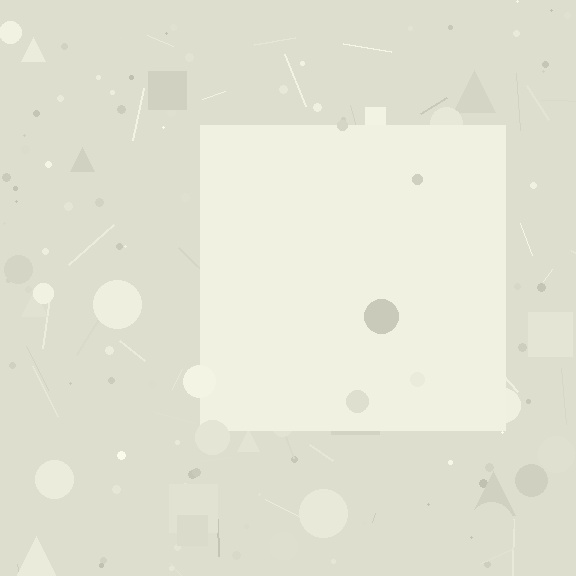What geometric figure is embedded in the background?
A square is embedded in the background.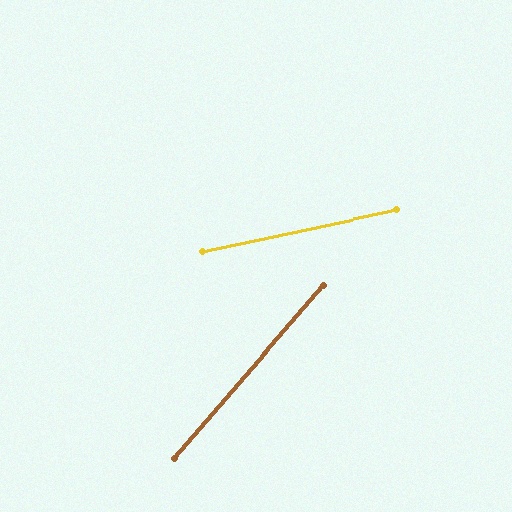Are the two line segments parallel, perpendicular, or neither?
Neither parallel nor perpendicular — they differ by about 37°.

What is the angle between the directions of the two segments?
Approximately 37 degrees.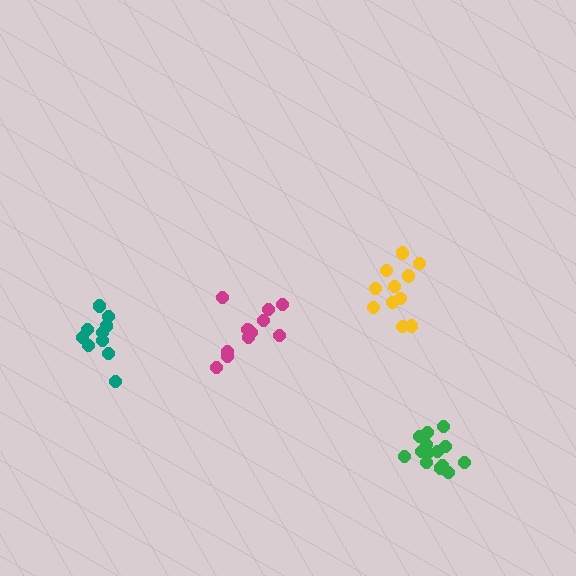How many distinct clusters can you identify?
There are 4 distinct clusters.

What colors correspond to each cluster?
The clusters are colored: magenta, teal, green, yellow.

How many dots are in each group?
Group 1: 12 dots, Group 2: 10 dots, Group 3: 15 dots, Group 4: 12 dots (49 total).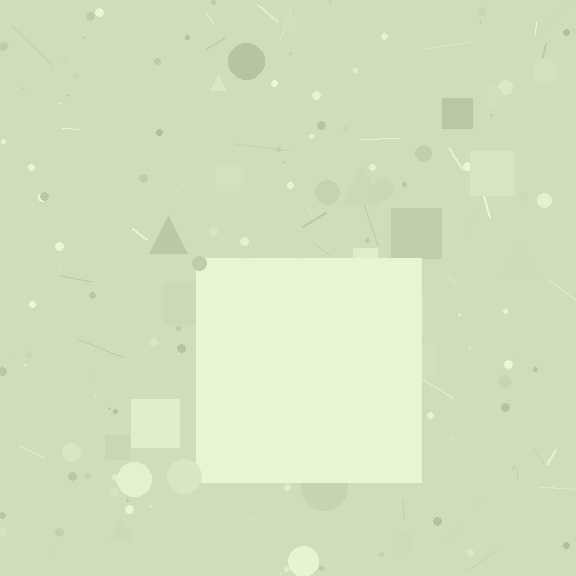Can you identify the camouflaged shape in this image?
The camouflaged shape is a square.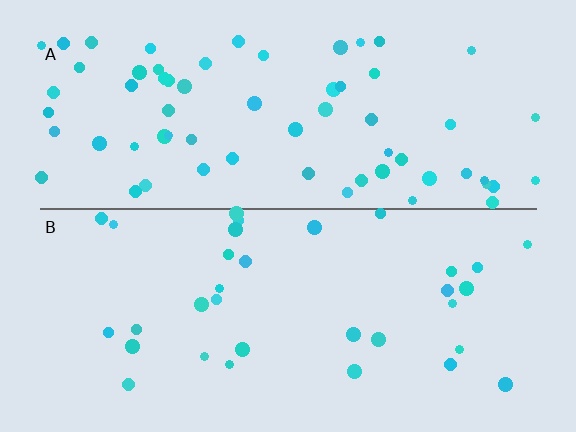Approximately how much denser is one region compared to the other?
Approximately 1.9× — region A over region B.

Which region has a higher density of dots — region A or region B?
A (the top).